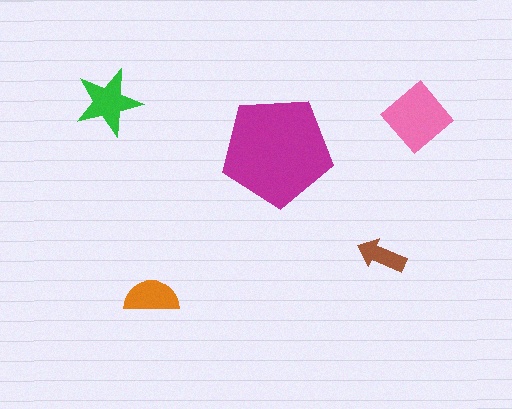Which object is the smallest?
The brown arrow.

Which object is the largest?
The magenta pentagon.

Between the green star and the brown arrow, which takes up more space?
The green star.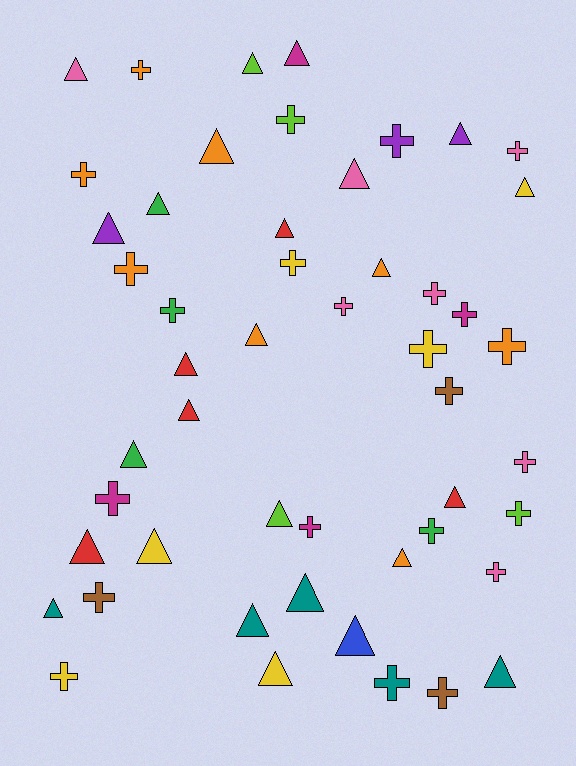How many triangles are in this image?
There are 26 triangles.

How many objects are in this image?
There are 50 objects.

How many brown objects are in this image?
There are 3 brown objects.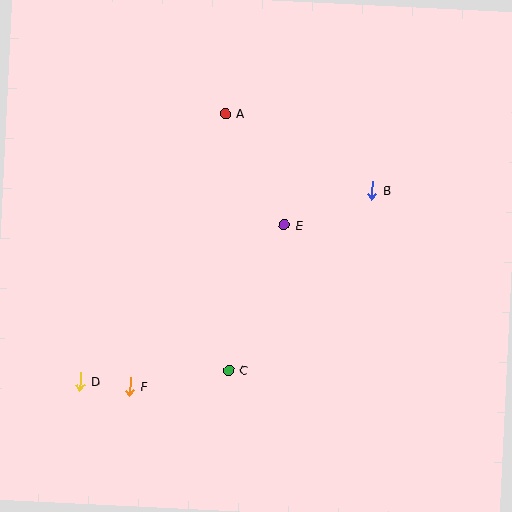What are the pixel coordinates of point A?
Point A is at (225, 113).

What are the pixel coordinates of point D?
Point D is at (80, 381).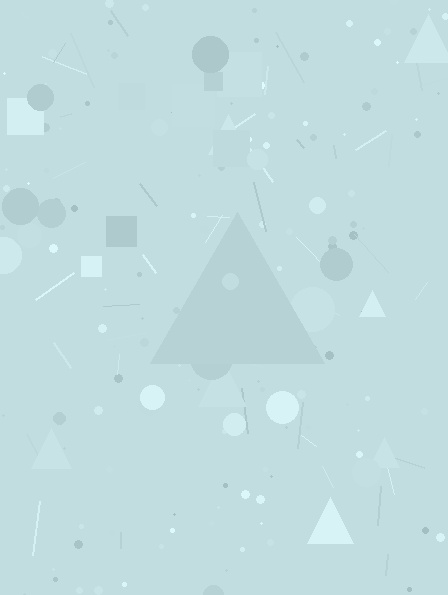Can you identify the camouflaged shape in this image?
The camouflaged shape is a triangle.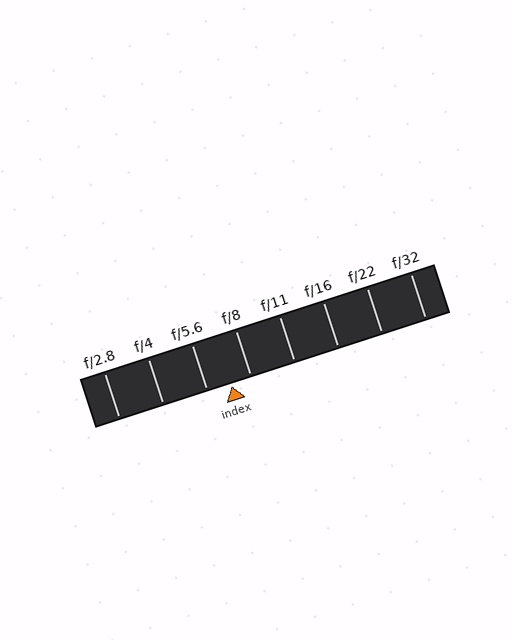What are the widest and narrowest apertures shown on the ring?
The widest aperture shown is f/2.8 and the narrowest is f/32.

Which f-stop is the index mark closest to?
The index mark is closest to f/8.